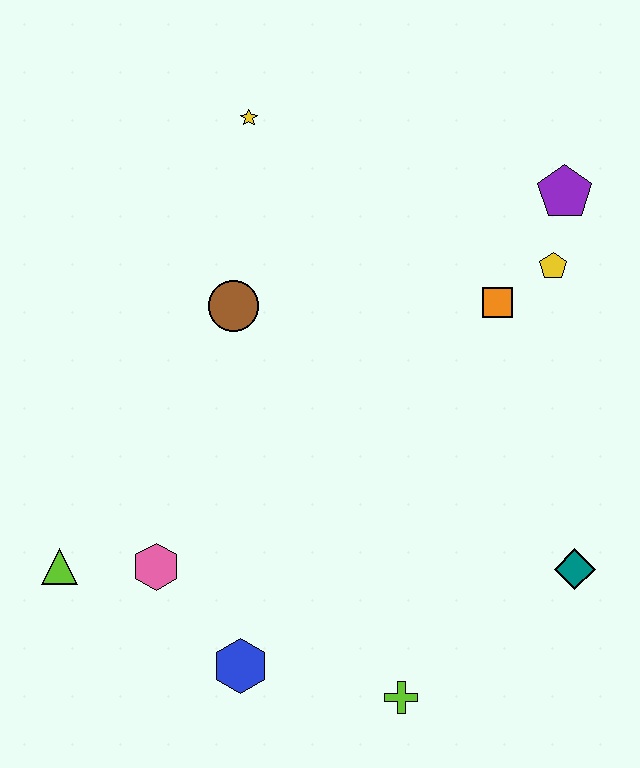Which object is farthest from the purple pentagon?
The lime triangle is farthest from the purple pentagon.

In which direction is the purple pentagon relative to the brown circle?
The purple pentagon is to the right of the brown circle.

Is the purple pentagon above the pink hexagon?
Yes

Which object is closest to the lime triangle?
The pink hexagon is closest to the lime triangle.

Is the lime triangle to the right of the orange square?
No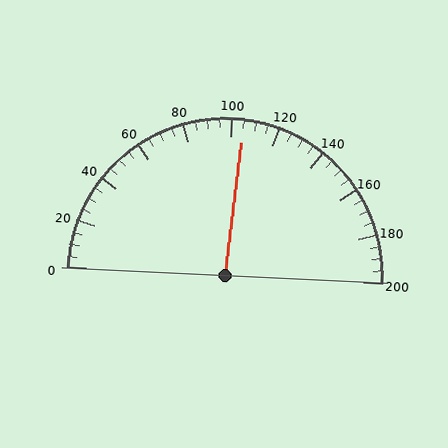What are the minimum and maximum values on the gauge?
The gauge ranges from 0 to 200.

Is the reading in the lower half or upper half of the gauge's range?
The reading is in the upper half of the range (0 to 200).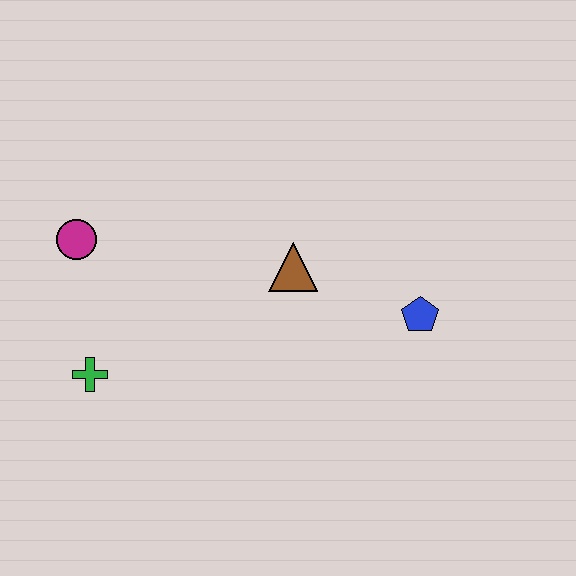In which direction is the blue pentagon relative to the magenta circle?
The blue pentagon is to the right of the magenta circle.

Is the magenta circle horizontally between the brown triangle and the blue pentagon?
No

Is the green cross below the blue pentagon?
Yes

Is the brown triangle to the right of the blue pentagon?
No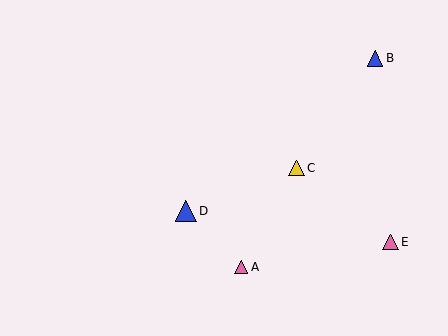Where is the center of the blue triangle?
The center of the blue triangle is at (186, 211).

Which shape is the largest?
The blue triangle (labeled D) is the largest.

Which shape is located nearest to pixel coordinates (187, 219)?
The blue triangle (labeled D) at (186, 211) is nearest to that location.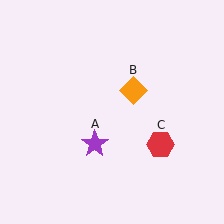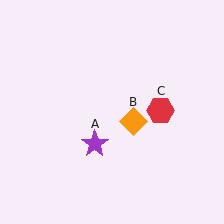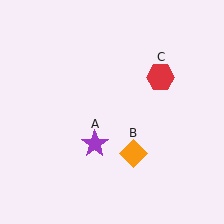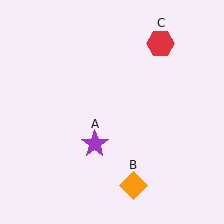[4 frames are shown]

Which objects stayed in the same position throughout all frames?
Purple star (object A) remained stationary.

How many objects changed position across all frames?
2 objects changed position: orange diamond (object B), red hexagon (object C).